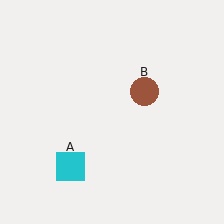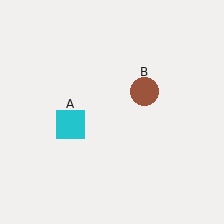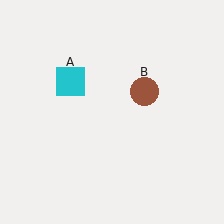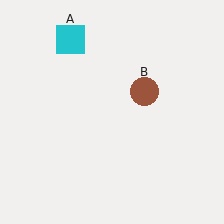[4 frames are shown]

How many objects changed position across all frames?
1 object changed position: cyan square (object A).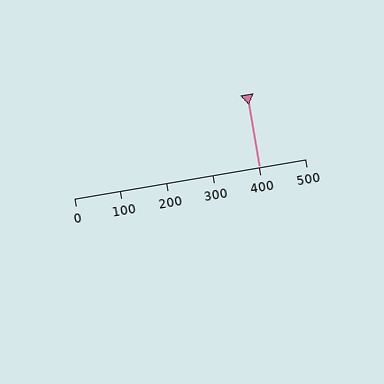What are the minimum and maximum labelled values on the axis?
The axis runs from 0 to 500.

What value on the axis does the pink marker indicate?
The marker indicates approximately 400.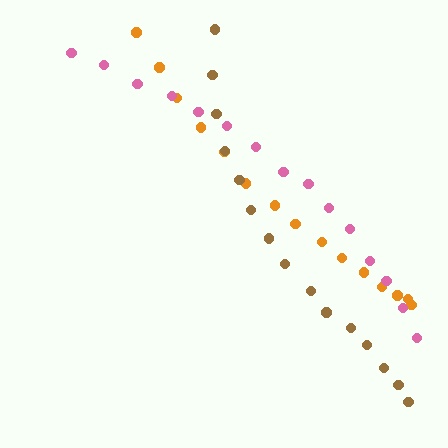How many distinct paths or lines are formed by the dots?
There are 3 distinct paths.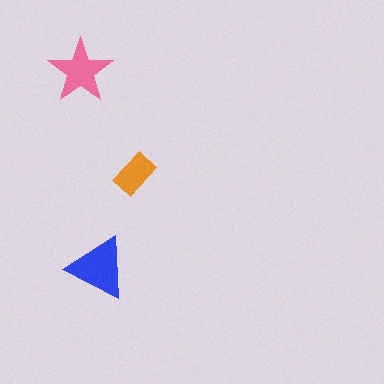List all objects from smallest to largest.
The orange rectangle, the pink star, the blue triangle.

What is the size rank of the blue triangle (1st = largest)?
1st.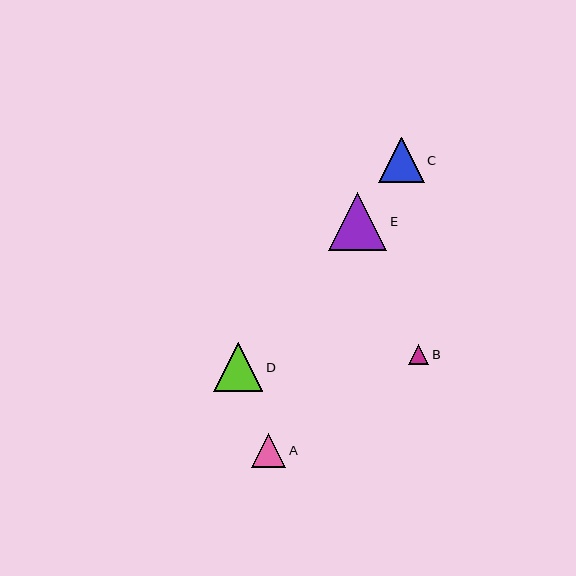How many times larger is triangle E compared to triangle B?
Triangle E is approximately 2.9 times the size of triangle B.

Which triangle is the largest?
Triangle E is the largest with a size of approximately 58 pixels.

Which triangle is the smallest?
Triangle B is the smallest with a size of approximately 20 pixels.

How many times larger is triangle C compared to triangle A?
Triangle C is approximately 1.3 times the size of triangle A.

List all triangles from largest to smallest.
From largest to smallest: E, D, C, A, B.